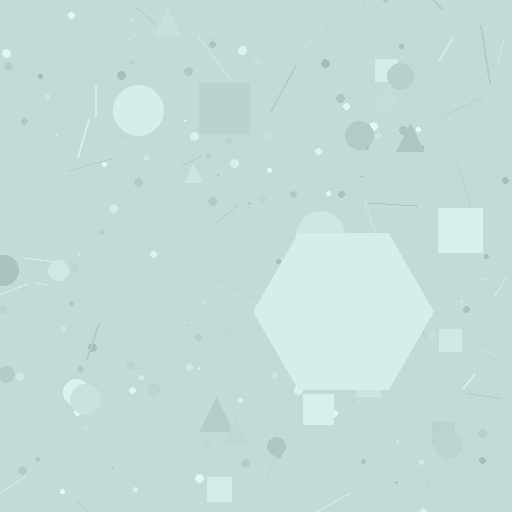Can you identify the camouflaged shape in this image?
The camouflaged shape is a hexagon.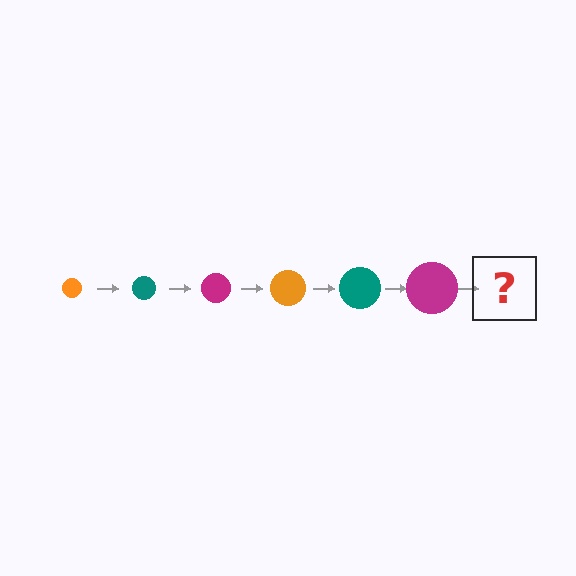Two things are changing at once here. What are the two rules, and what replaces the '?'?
The two rules are that the circle grows larger each step and the color cycles through orange, teal, and magenta. The '?' should be an orange circle, larger than the previous one.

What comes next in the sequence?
The next element should be an orange circle, larger than the previous one.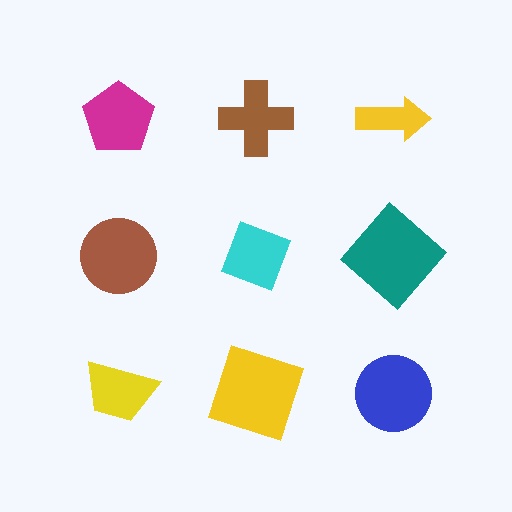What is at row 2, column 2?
A cyan diamond.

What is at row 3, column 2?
A yellow square.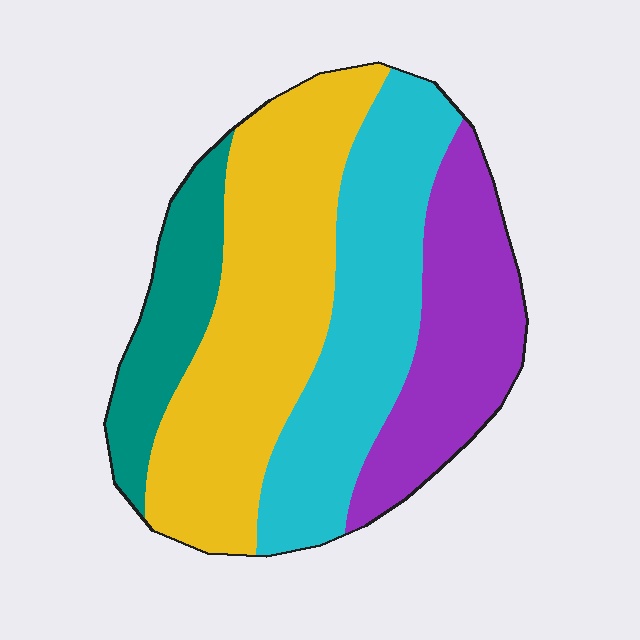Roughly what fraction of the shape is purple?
Purple takes up about one fifth (1/5) of the shape.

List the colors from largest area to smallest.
From largest to smallest: yellow, cyan, purple, teal.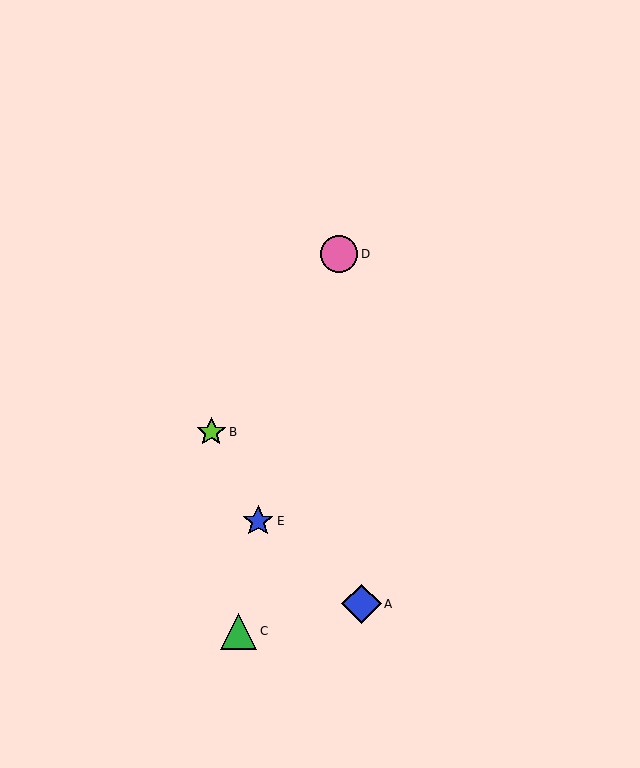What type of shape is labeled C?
Shape C is a green triangle.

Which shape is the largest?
The blue diamond (labeled A) is the largest.